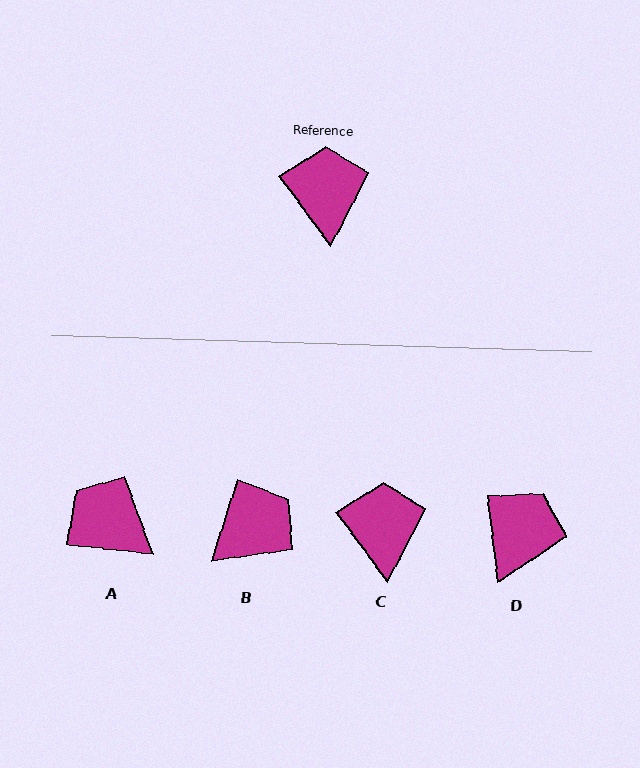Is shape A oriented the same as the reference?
No, it is off by about 47 degrees.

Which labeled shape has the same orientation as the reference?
C.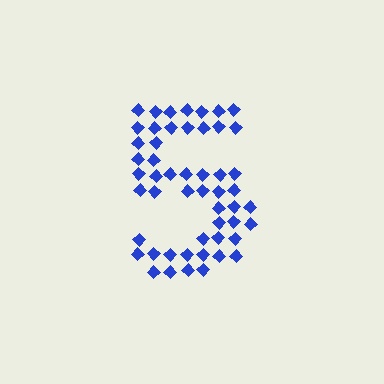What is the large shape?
The large shape is the digit 5.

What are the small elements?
The small elements are diamonds.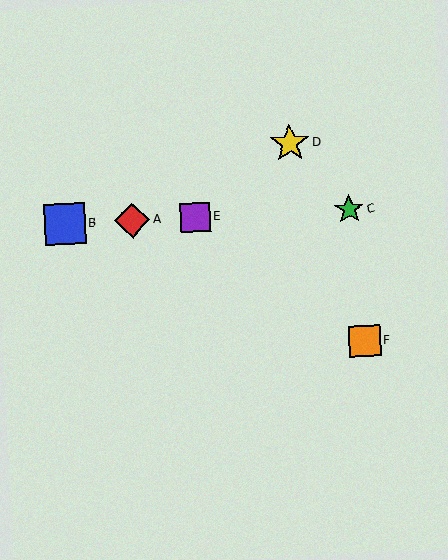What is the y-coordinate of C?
Object C is at y≈209.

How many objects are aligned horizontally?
4 objects (A, B, C, E) are aligned horizontally.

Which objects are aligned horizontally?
Objects A, B, C, E are aligned horizontally.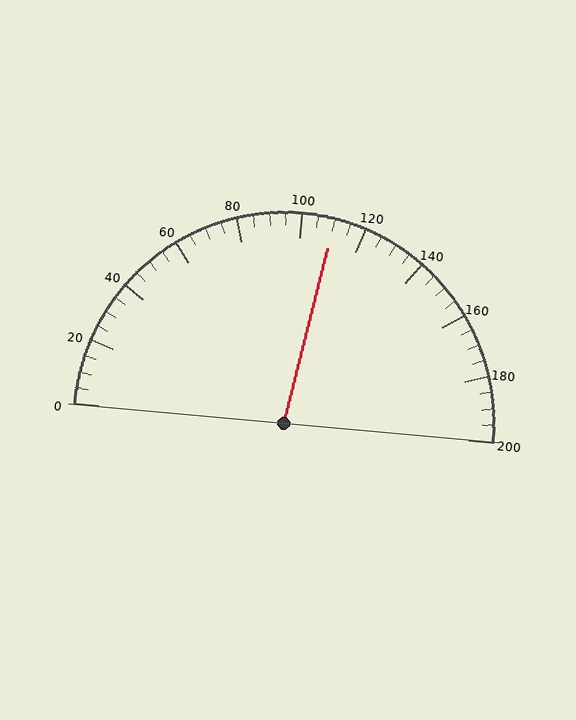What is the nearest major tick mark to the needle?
The nearest major tick mark is 120.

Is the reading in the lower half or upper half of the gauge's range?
The reading is in the upper half of the range (0 to 200).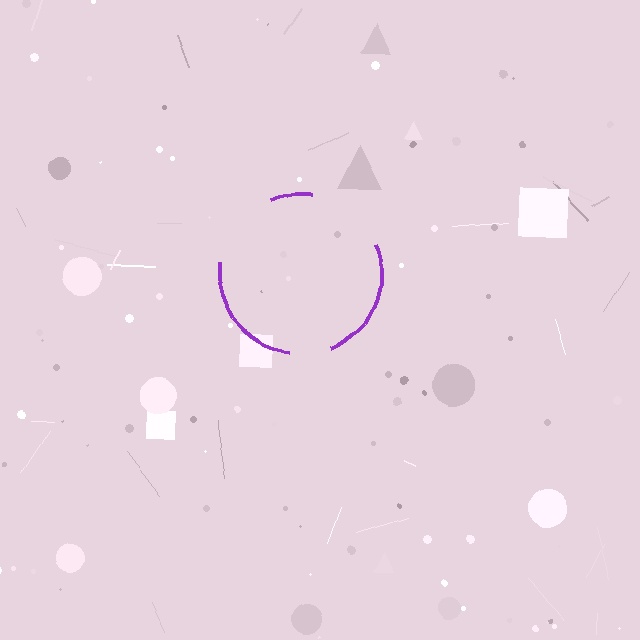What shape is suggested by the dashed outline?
The dashed outline suggests a circle.